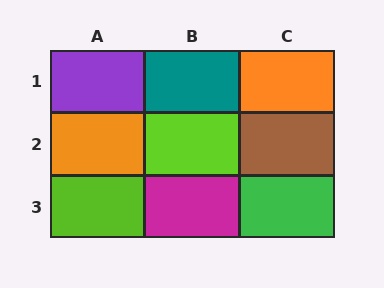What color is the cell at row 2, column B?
Lime.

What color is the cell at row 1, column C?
Orange.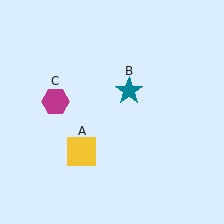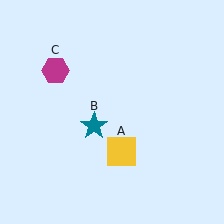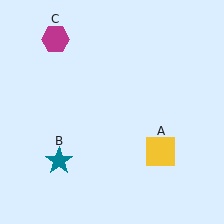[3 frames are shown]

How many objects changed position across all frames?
3 objects changed position: yellow square (object A), teal star (object B), magenta hexagon (object C).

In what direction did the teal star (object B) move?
The teal star (object B) moved down and to the left.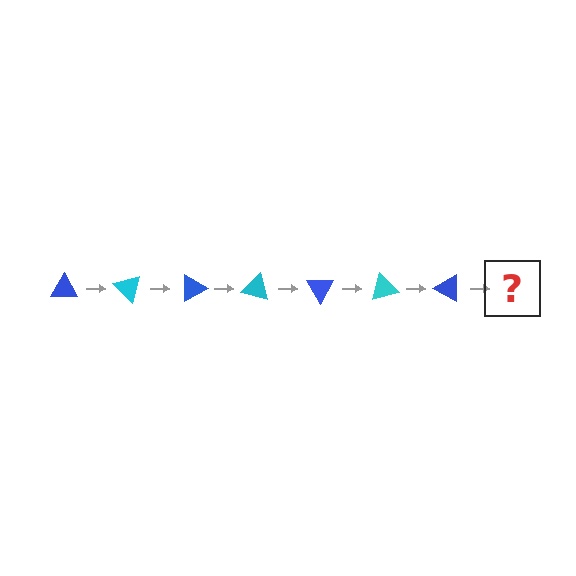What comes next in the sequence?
The next element should be a cyan triangle, rotated 315 degrees from the start.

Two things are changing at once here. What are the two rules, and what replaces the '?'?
The two rules are that it rotates 45 degrees each step and the color cycles through blue and cyan. The '?' should be a cyan triangle, rotated 315 degrees from the start.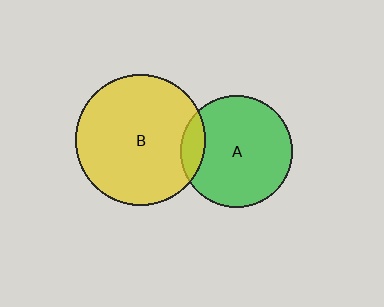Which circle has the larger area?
Circle B (yellow).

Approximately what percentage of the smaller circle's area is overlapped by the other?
Approximately 10%.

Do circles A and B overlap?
Yes.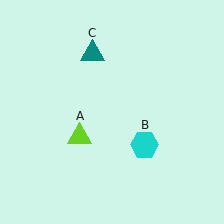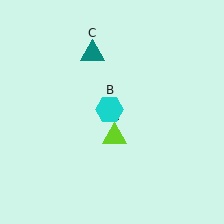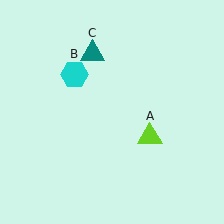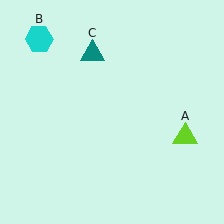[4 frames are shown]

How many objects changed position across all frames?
2 objects changed position: lime triangle (object A), cyan hexagon (object B).